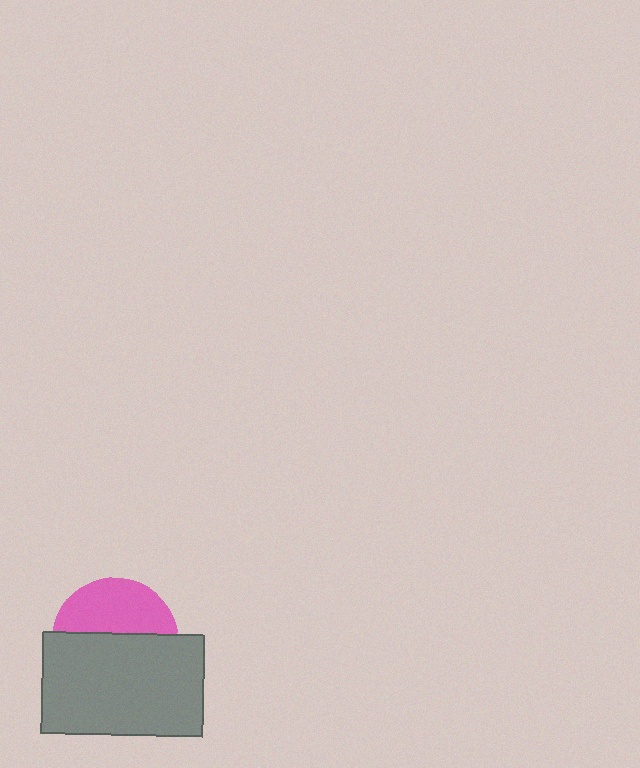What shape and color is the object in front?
The object in front is a gray rectangle.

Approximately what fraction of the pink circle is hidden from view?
Roughly 58% of the pink circle is hidden behind the gray rectangle.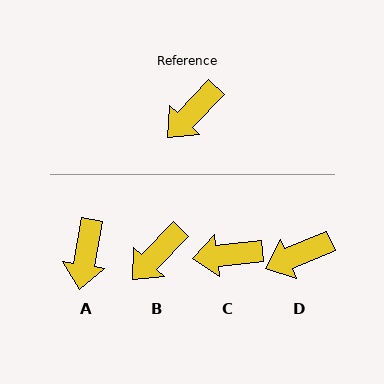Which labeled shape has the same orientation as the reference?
B.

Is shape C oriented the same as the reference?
No, it is off by about 40 degrees.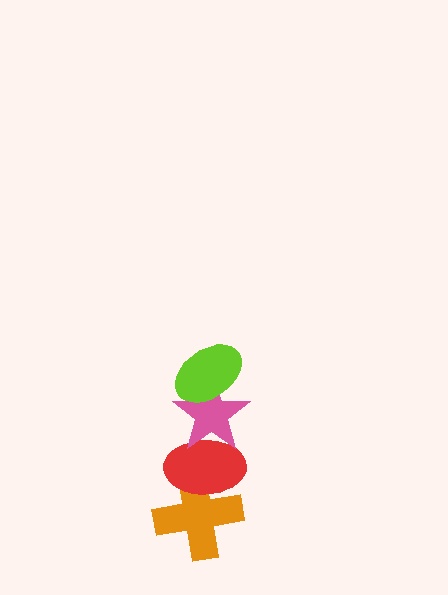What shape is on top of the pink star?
The lime ellipse is on top of the pink star.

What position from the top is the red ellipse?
The red ellipse is 3rd from the top.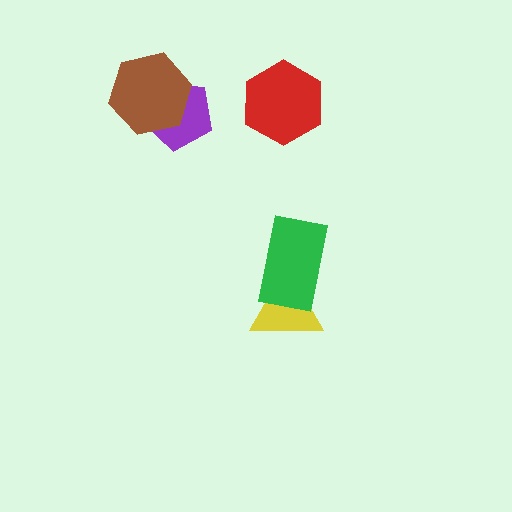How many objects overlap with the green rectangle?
1 object overlaps with the green rectangle.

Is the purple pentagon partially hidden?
Yes, it is partially covered by another shape.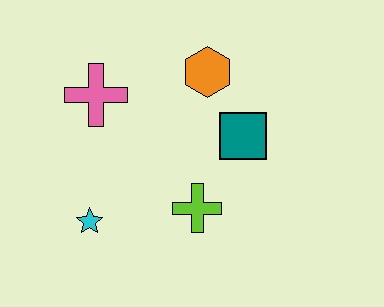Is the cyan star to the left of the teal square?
Yes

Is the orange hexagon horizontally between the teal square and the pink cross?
Yes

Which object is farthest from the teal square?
The cyan star is farthest from the teal square.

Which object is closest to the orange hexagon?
The teal square is closest to the orange hexagon.